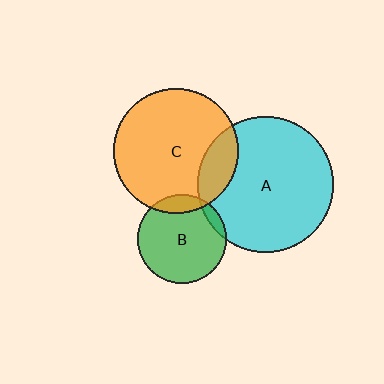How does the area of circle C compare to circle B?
Approximately 2.0 times.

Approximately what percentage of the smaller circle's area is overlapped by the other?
Approximately 10%.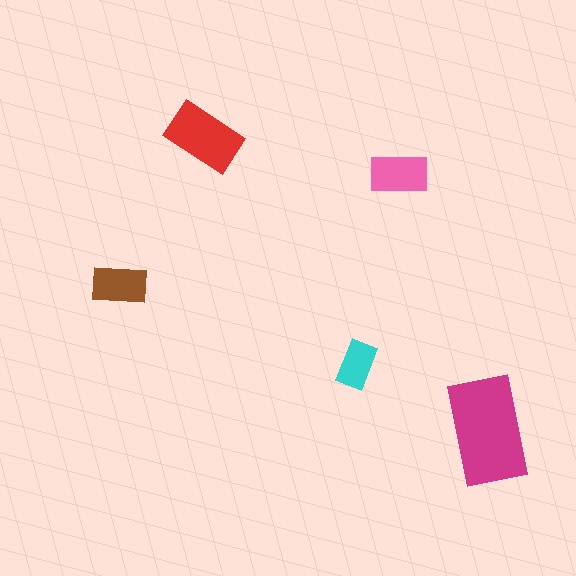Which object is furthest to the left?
The brown rectangle is leftmost.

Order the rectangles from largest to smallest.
the magenta one, the red one, the pink one, the brown one, the cyan one.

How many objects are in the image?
There are 5 objects in the image.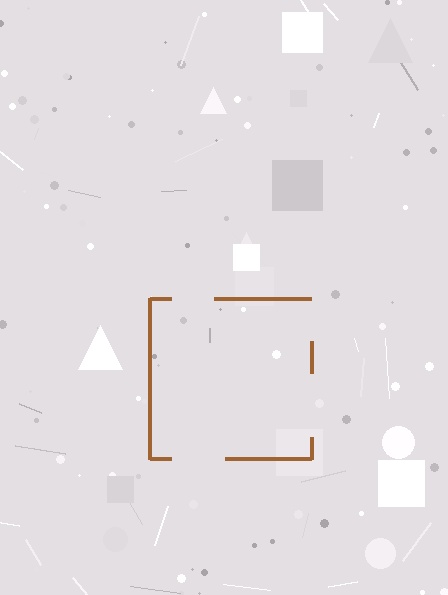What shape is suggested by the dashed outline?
The dashed outline suggests a square.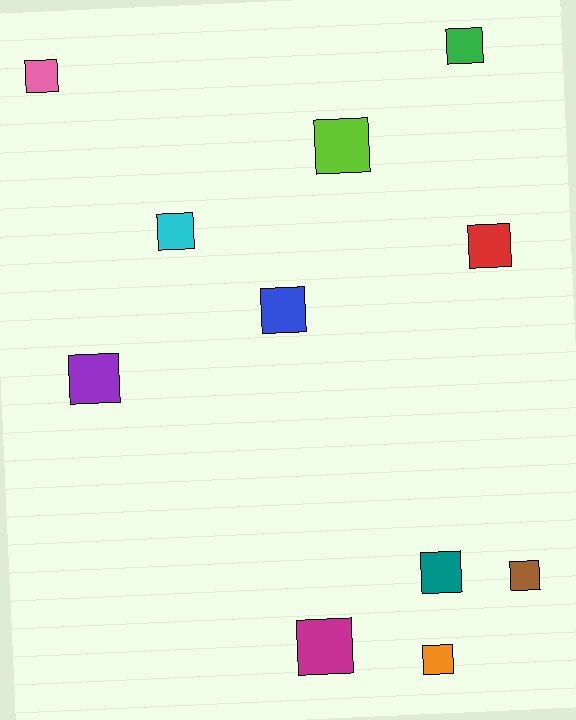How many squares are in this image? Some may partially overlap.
There are 11 squares.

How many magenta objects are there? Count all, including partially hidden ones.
There is 1 magenta object.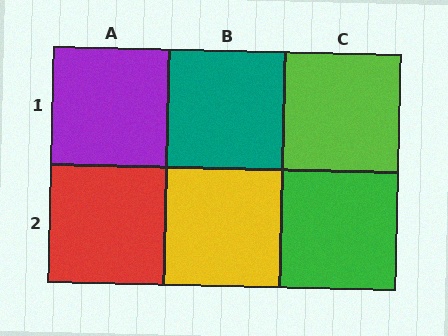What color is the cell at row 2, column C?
Green.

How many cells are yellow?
1 cell is yellow.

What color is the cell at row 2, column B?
Yellow.